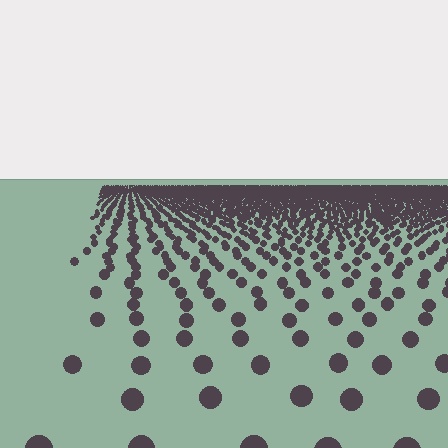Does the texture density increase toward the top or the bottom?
Density increases toward the top.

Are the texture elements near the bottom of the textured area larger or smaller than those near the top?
Larger. Near the bottom, elements are closer to the viewer and appear at a bigger on-screen size.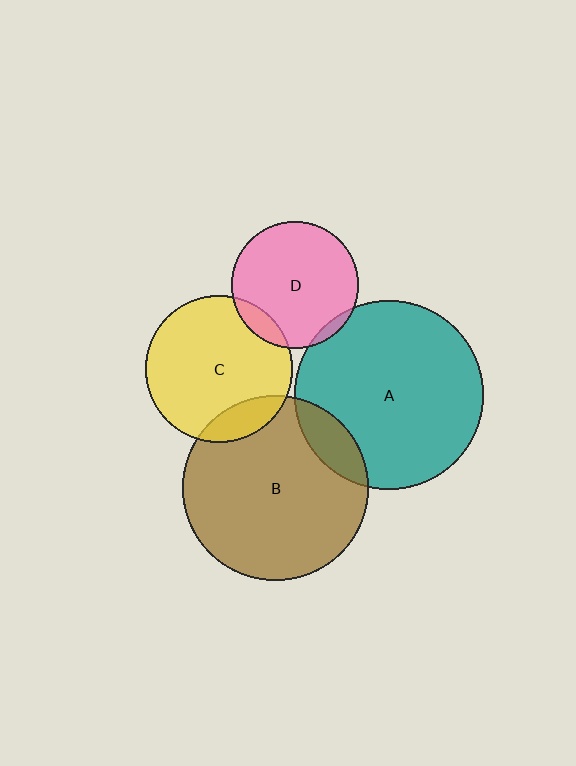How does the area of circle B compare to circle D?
Approximately 2.1 times.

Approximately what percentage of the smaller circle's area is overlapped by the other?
Approximately 5%.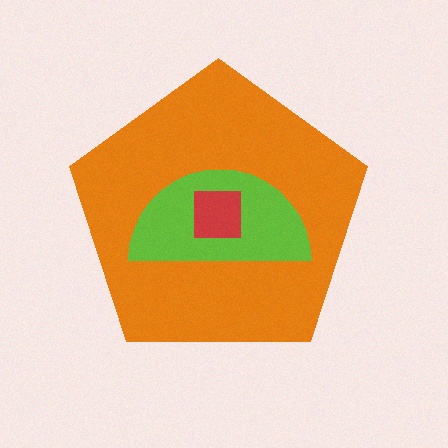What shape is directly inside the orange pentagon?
The lime semicircle.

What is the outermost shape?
The orange pentagon.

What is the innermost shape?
The red square.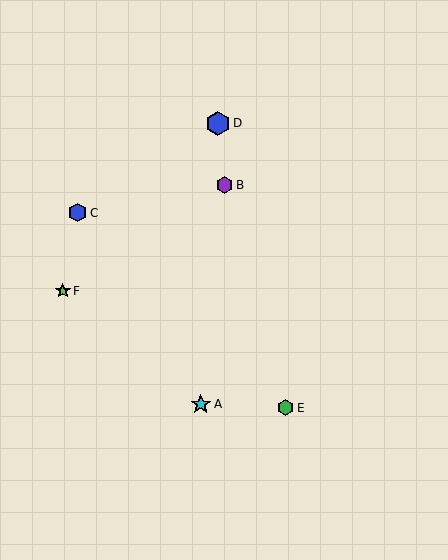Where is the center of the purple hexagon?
The center of the purple hexagon is at (225, 185).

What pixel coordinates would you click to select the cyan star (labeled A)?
Click at (201, 404) to select the cyan star A.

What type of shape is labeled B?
Shape B is a purple hexagon.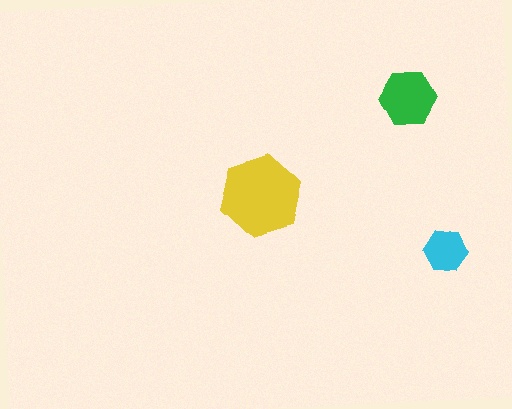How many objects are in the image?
There are 3 objects in the image.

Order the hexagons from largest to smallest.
the yellow one, the green one, the cyan one.